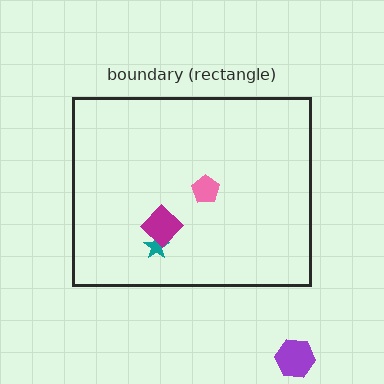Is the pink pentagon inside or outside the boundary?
Inside.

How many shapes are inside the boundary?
3 inside, 1 outside.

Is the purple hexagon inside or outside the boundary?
Outside.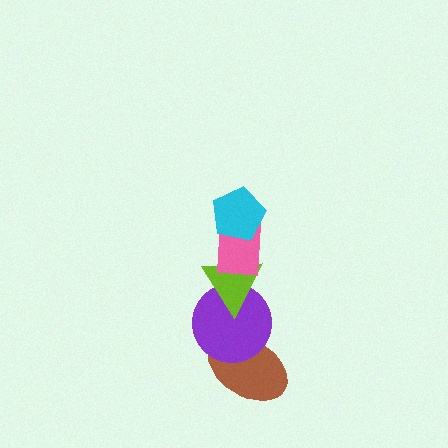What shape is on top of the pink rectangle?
The cyan pentagon is on top of the pink rectangle.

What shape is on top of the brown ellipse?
The purple circle is on top of the brown ellipse.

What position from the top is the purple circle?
The purple circle is 4th from the top.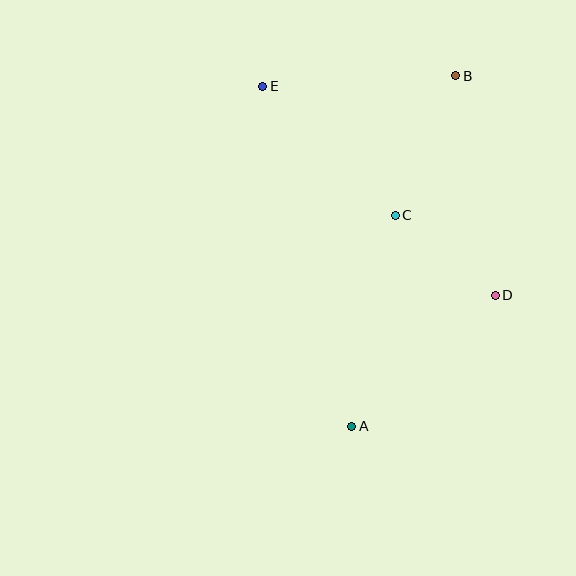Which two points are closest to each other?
Points C and D are closest to each other.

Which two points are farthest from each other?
Points A and B are farthest from each other.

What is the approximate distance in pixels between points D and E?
The distance between D and E is approximately 313 pixels.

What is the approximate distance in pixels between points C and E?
The distance between C and E is approximately 185 pixels.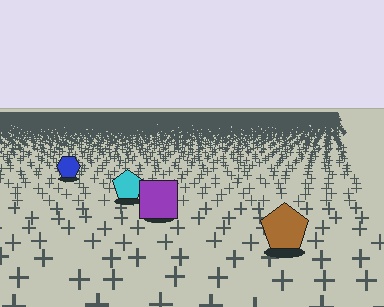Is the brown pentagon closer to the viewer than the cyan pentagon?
Yes. The brown pentagon is closer — you can tell from the texture gradient: the ground texture is coarser near it.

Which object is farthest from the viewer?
The blue hexagon is farthest from the viewer. It appears smaller and the ground texture around it is denser.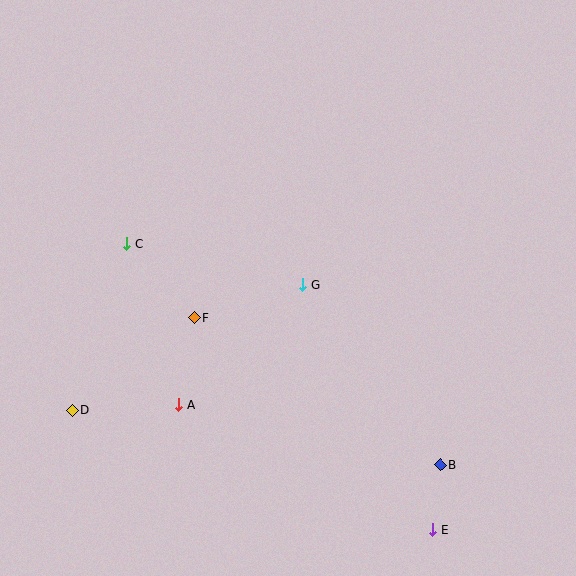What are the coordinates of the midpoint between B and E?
The midpoint between B and E is at (436, 497).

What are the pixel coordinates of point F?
Point F is at (194, 318).